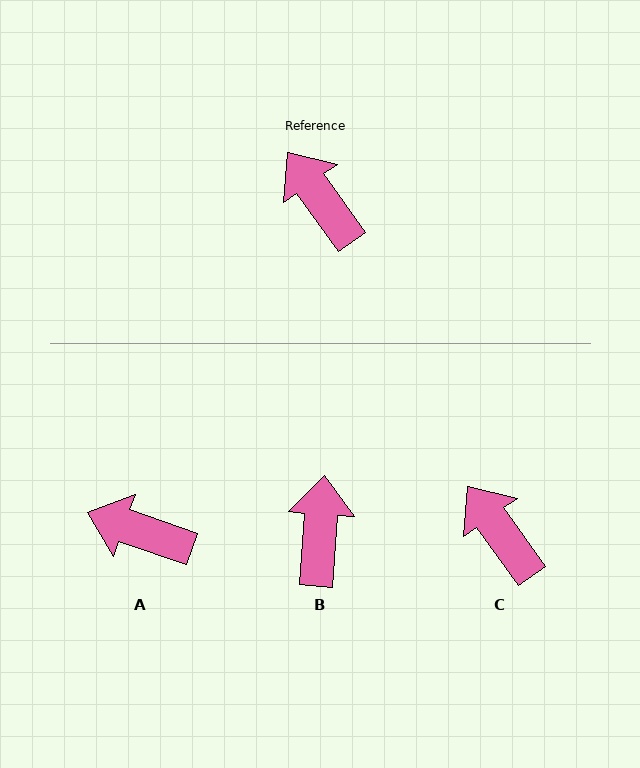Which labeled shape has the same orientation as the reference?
C.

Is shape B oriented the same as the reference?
No, it is off by about 40 degrees.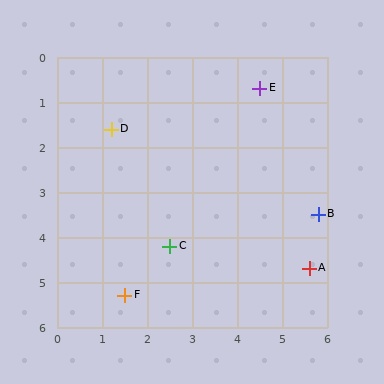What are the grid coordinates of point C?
Point C is at approximately (2.5, 4.2).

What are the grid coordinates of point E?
Point E is at approximately (4.5, 0.7).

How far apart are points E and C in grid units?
Points E and C are about 4.0 grid units apart.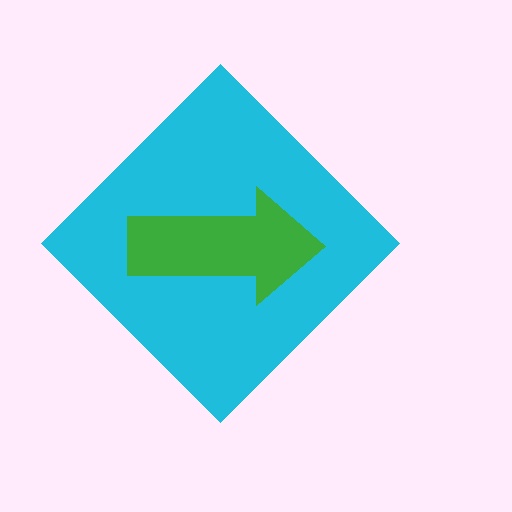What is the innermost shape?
The green arrow.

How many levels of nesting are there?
2.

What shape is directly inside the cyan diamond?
The green arrow.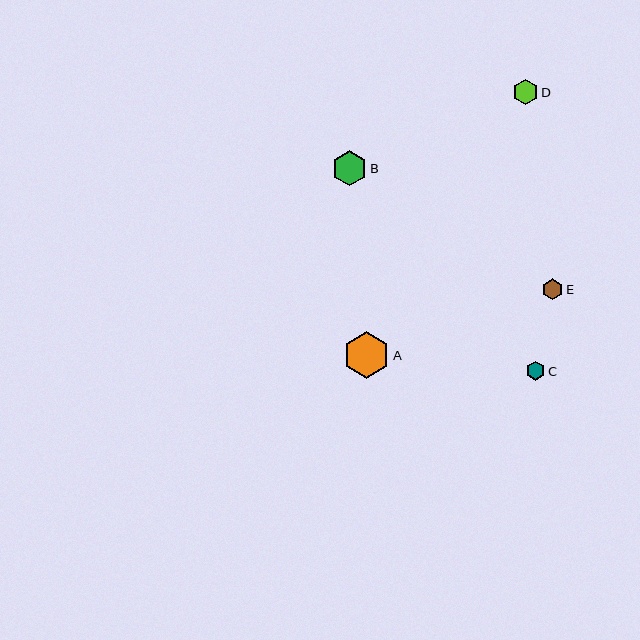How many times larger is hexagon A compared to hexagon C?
Hexagon A is approximately 2.4 times the size of hexagon C.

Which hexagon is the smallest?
Hexagon C is the smallest with a size of approximately 19 pixels.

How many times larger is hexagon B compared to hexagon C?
Hexagon B is approximately 1.8 times the size of hexagon C.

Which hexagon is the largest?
Hexagon A is the largest with a size of approximately 46 pixels.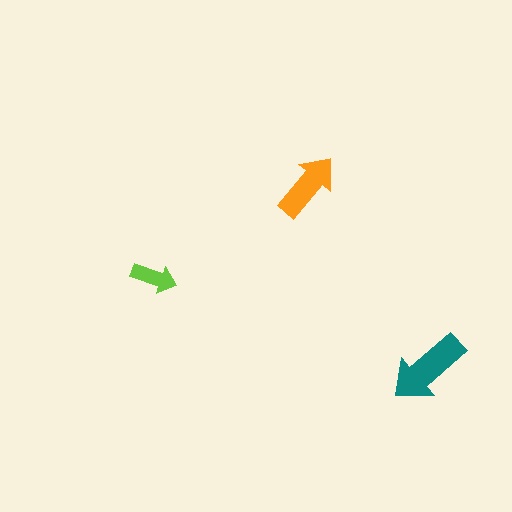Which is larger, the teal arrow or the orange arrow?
The teal one.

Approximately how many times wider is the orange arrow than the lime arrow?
About 1.5 times wider.